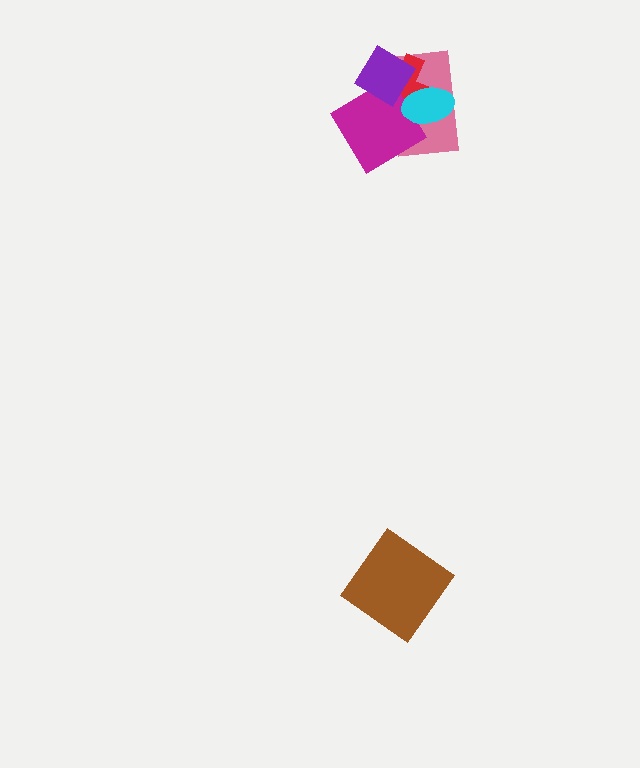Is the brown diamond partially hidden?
No, no other shape covers it.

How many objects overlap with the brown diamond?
0 objects overlap with the brown diamond.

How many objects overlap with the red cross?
4 objects overlap with the red cross.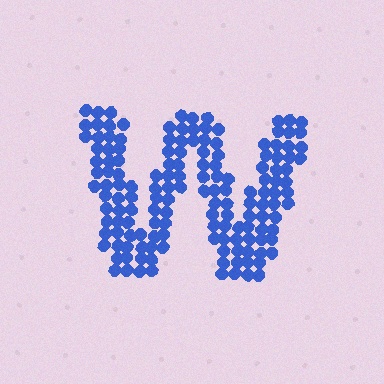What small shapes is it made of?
It is made of small circles.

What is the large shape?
The large shape is the letter W.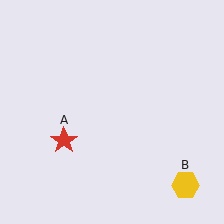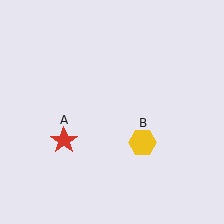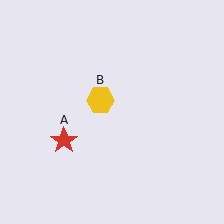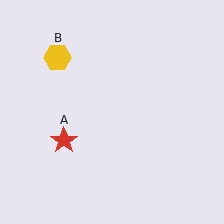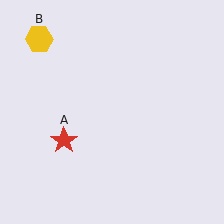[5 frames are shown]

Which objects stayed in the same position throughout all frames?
Red star (object A) remained stationary.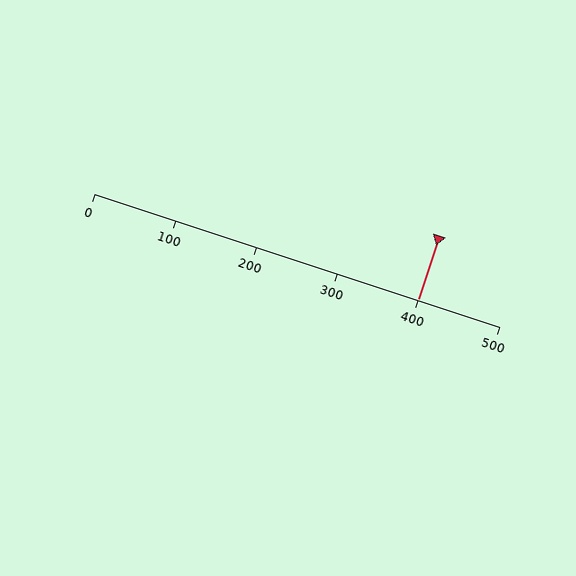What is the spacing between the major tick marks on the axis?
The major ticks are spaced 100 apart.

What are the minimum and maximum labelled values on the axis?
The axis runs from 0 to 500.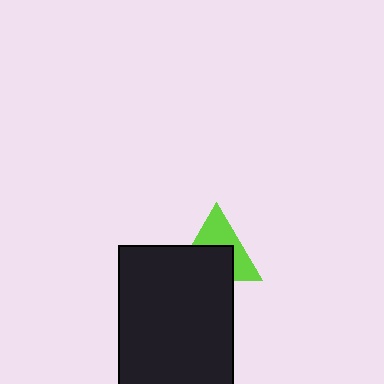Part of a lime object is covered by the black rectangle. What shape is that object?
It is a triangle.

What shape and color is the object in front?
The object in front is a black rectangle.